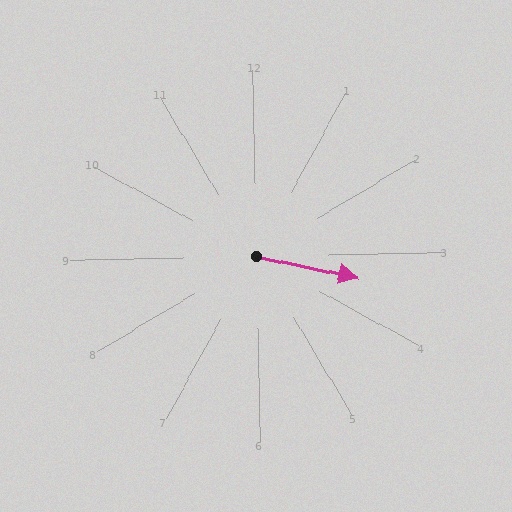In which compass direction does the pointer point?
East.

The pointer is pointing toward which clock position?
Roughly 3 o'clock.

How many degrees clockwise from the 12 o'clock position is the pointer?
Approximately 103 degrees.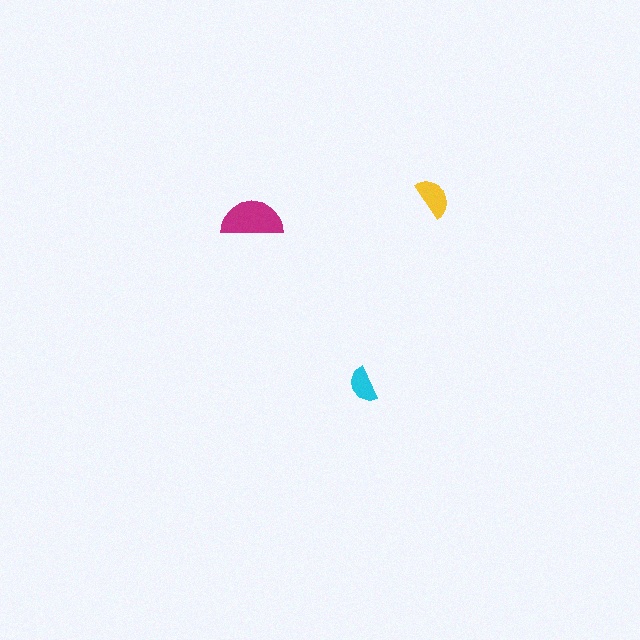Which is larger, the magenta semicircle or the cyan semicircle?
The magenta one.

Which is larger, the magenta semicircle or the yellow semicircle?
The magenta one.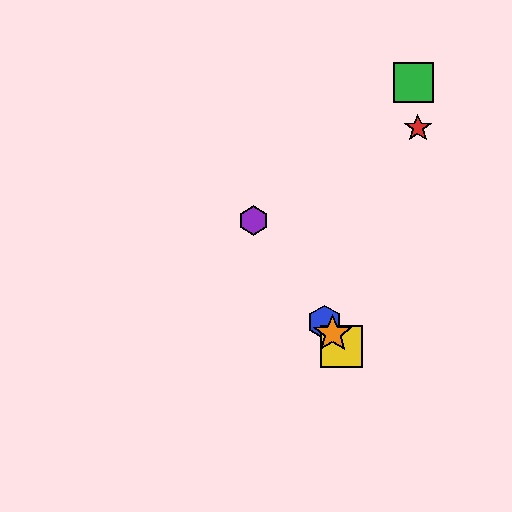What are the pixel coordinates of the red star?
The red star is at (418, 128).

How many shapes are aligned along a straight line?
4 shapes (the blue hexagon, the yellow square, the purple hexagon, the orange star) are aligned along a straight line.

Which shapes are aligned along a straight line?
The blue hexagon, the yellow square, the purple hexagon, the orange star are aligned along a straight line.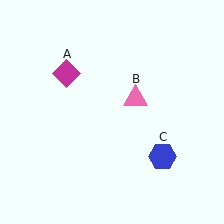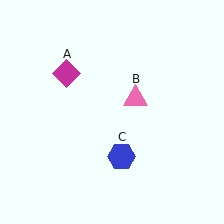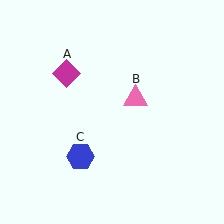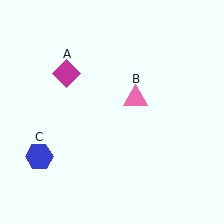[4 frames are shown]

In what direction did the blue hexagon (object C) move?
The blue hexagon (object C) moved left.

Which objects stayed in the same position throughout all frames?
Magenta diamond (object A) and pink triangle (object B) remained stationary.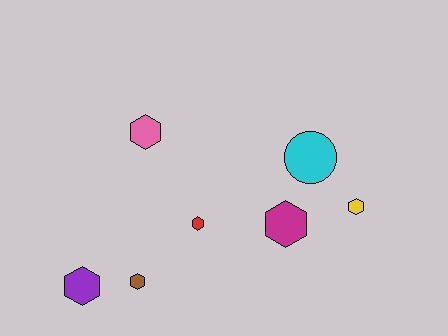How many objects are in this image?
There are 7 objects.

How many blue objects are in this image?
There are no blue objects.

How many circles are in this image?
There is 1 circle.